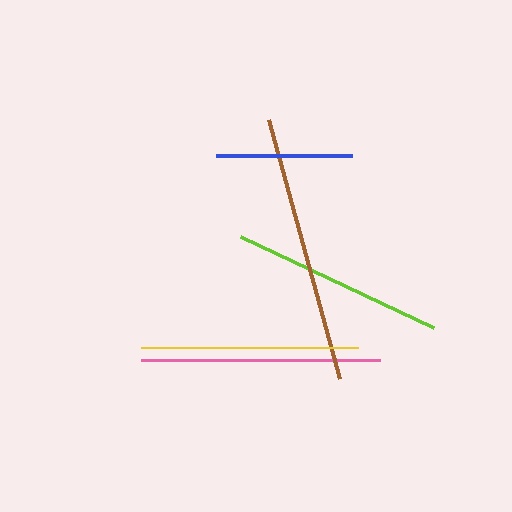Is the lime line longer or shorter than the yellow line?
The yellow line is longer than the lime line.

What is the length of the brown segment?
The brown segment is approximately 269 pixels long.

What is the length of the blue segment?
The blue segment is approximately 135 pixels long.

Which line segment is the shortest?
The blue line is the shortest at approximately 135 pixels.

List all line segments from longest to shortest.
From longest to shortest: brown, pink, yellow, lime, blue.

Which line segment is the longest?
The brown line is the longest at approximately 269 pixels.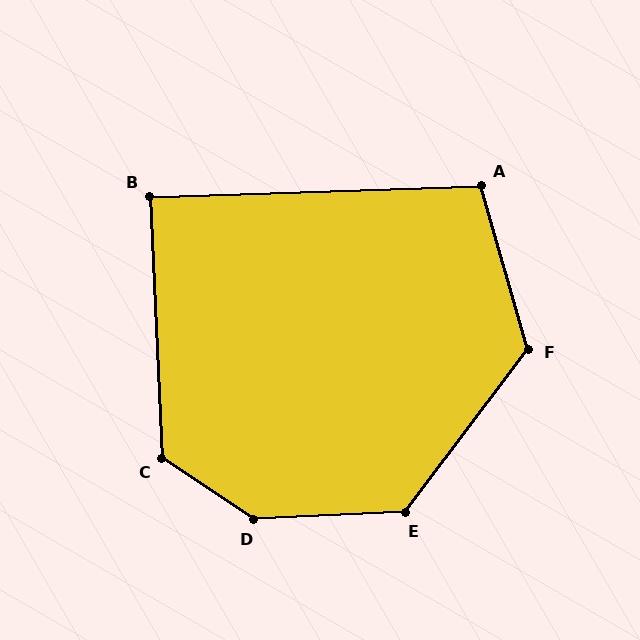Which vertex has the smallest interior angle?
B, at approximately 89 degrees.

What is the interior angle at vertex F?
Approximately 127 degrees (obtuse).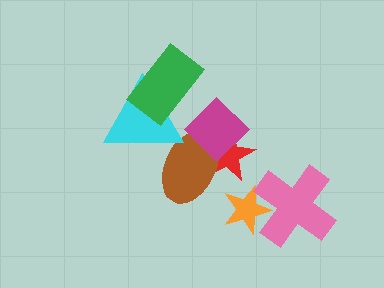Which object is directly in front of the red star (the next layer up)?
The brown ellipse is directly in front of the red star.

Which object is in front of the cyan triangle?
The green rectangle is in front of the cyan triangle.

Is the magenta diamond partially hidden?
No, no other shape covers it.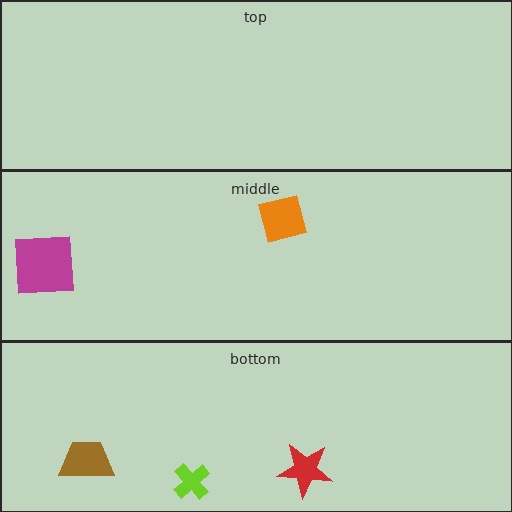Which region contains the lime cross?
The bottom region.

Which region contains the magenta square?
The middle region.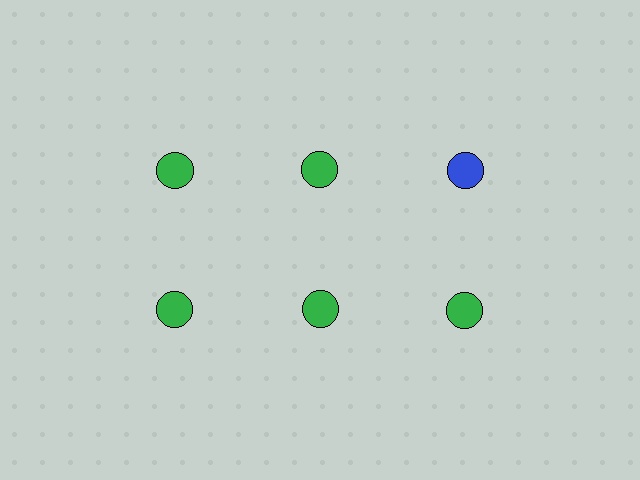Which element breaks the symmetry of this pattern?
The blue circle in the top row, center column breaks the symmetry. All other shapes are green circles.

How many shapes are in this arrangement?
There are 6 shapes arranged in a grid pattern.